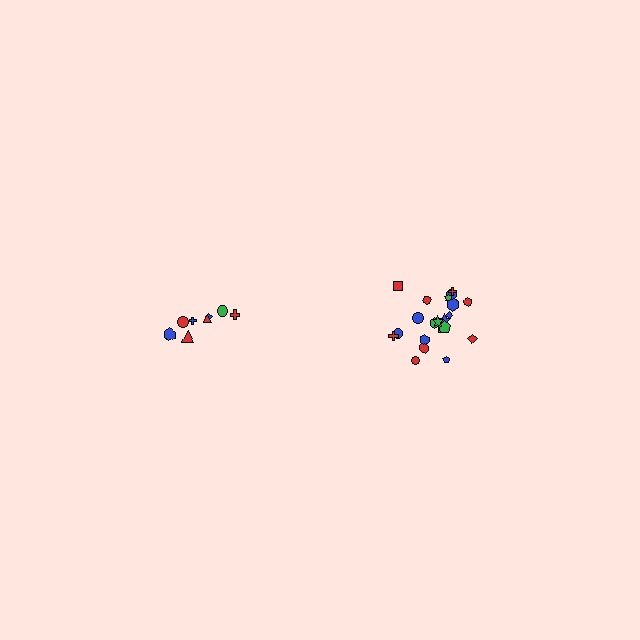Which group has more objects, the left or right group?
The right group.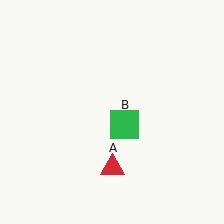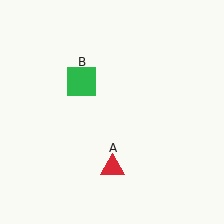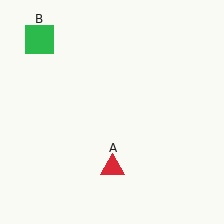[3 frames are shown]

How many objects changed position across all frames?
1 object changed position: green square (object B).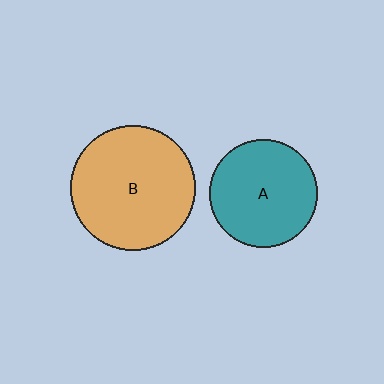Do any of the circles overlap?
No, none of the circles overlap.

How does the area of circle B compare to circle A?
Approximately 1.3 times.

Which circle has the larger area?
Circle B (orange).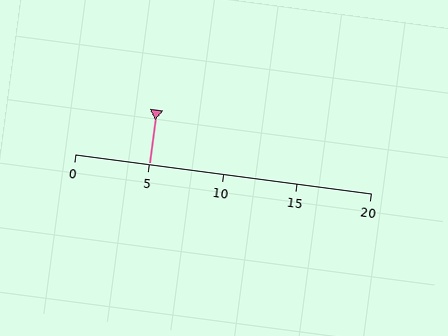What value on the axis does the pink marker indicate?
The marker indicates approximately 5.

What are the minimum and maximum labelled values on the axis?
The axis runs from 0 to 20.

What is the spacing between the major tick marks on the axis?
The major ticks are spaced 5 apart.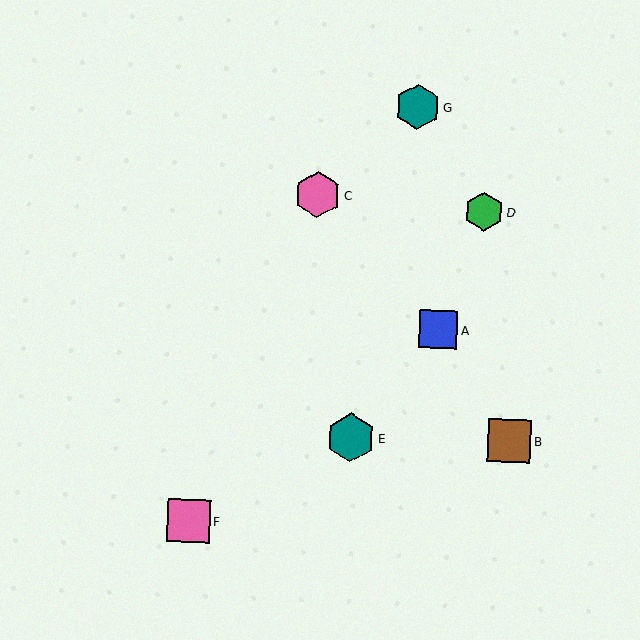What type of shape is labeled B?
Shape B is a brown square.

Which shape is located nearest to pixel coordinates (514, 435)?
The brown square (labeled B) at (509, 441) is nearest to that location.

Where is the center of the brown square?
The center of the brown square is at (509, 441).